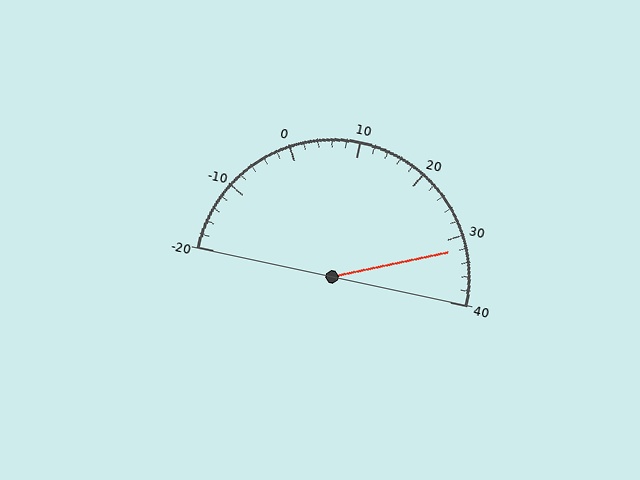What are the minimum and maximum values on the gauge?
The gauge ranges from -20 to 40.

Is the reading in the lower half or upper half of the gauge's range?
The reading is in the upper half of the range (-20 to 40).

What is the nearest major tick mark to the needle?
The nearest major tick mark is 30.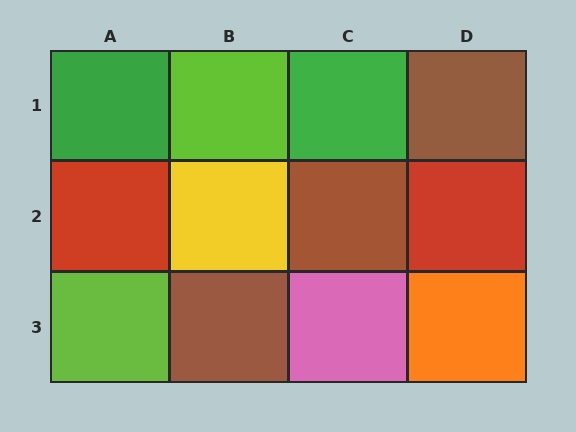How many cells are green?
2 cells are green.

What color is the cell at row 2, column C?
Brown.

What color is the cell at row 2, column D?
Red.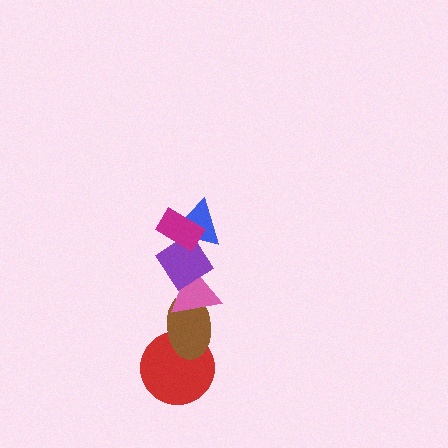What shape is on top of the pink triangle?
The purple diamond is on top of the pink triangle.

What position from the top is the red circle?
The red circle is 6th from the top.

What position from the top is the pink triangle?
The pink triangle is 4th from the top.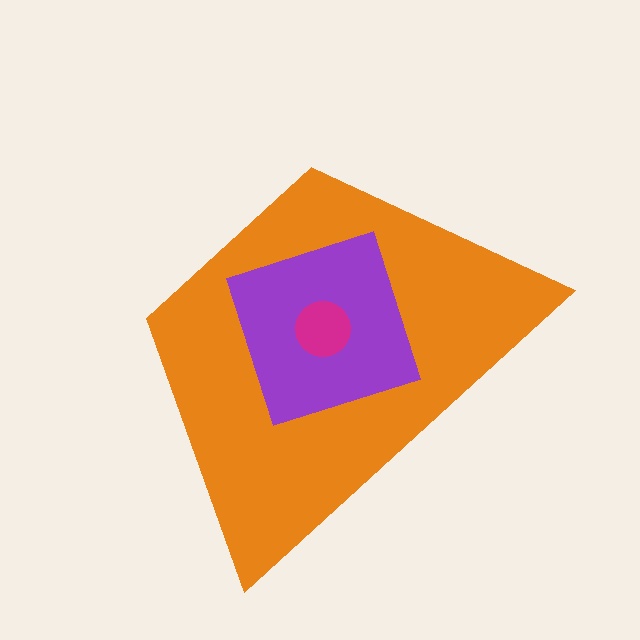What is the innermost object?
The magenta circle.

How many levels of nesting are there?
3.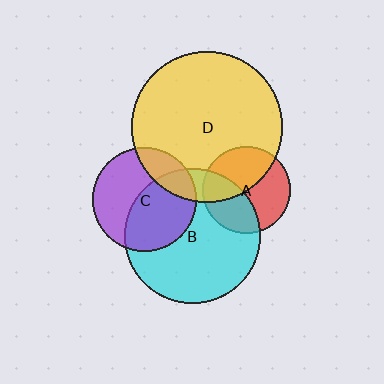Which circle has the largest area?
Circle D (yellow).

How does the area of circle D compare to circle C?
Approximately 2.1 times.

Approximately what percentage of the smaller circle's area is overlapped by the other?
Approximately 45%.